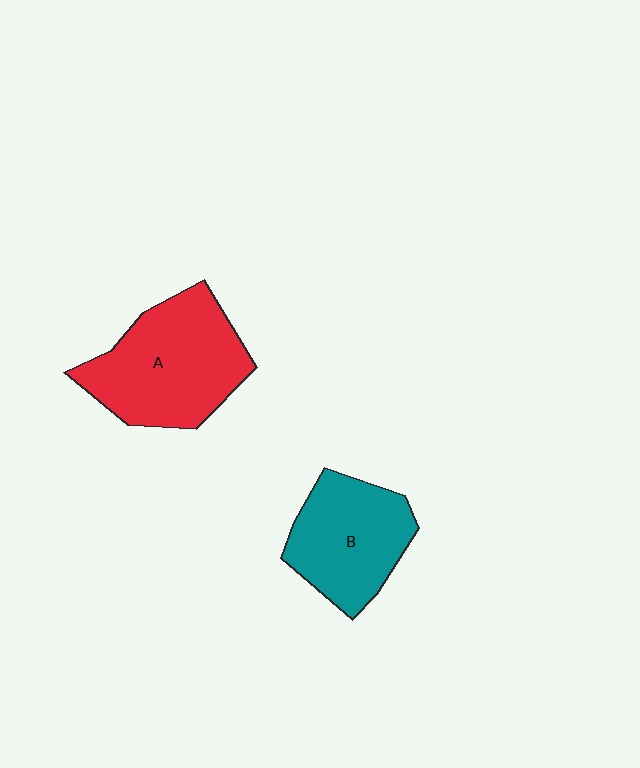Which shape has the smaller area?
Shape B (teal).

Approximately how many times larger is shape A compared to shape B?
Approximately 1.3 times.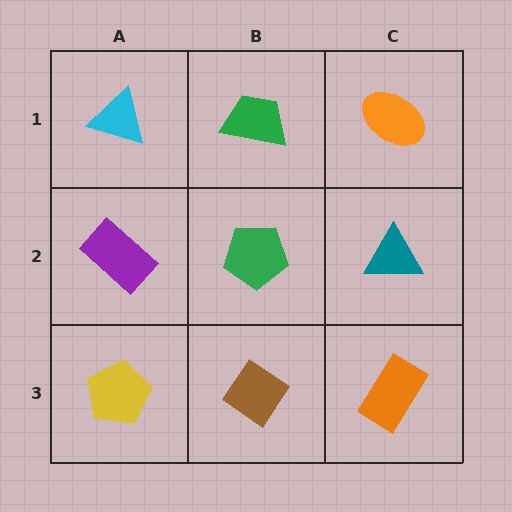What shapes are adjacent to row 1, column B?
A green pentagon (row 2, column B), a cyan triangle (row 1, column A), an orange ellipse (row 1, column C).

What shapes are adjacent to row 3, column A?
A purple rectangle (row 2, column A), a brown diamond (row 3, column B).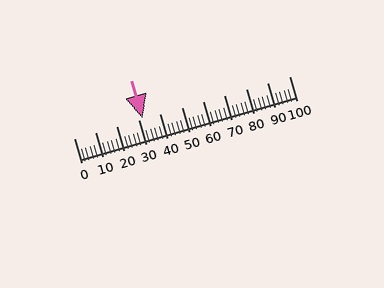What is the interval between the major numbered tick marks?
The major tick marks are spaced 10 units apart.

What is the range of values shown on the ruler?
The ruler shows values from 0 to 100.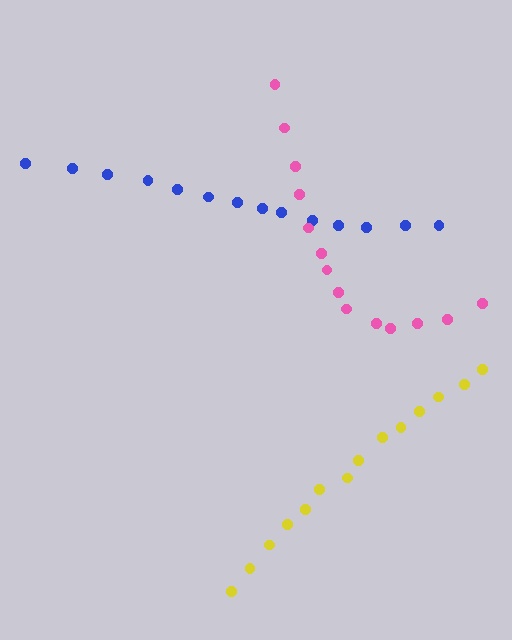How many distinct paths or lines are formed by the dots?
There are 3 distinct paths.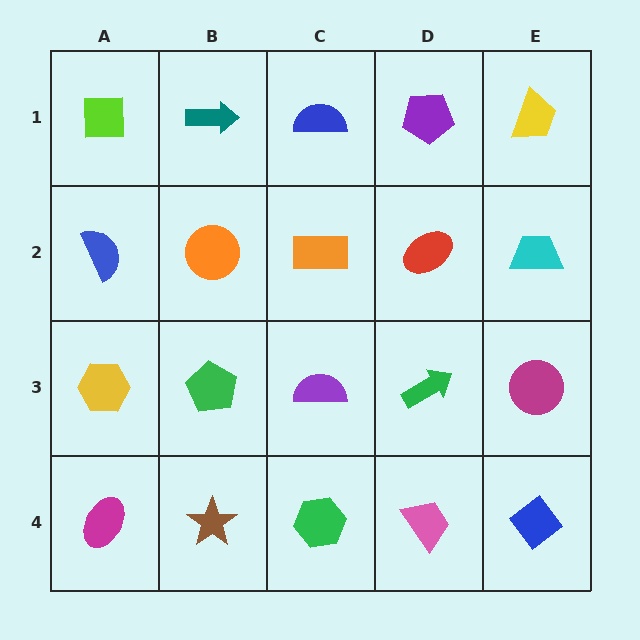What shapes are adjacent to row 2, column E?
A yellow trapezoid (row 1, column E), a magenta circle (row 3, column E), a red ellipse (row 2, column D).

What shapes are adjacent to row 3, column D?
A red ellipse (row 2, column D), a pink trapezoid (row 4, column D), a purple semicircle (row 3, column C), a magenta circle (row 3, column E).